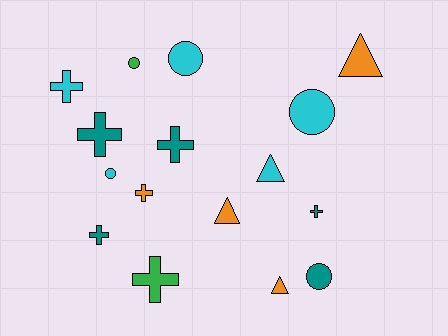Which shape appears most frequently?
Cross, with 7 objects.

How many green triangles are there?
There are no green triangles.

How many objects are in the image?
There are 16 objects.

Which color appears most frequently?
Teal, with 5 objects.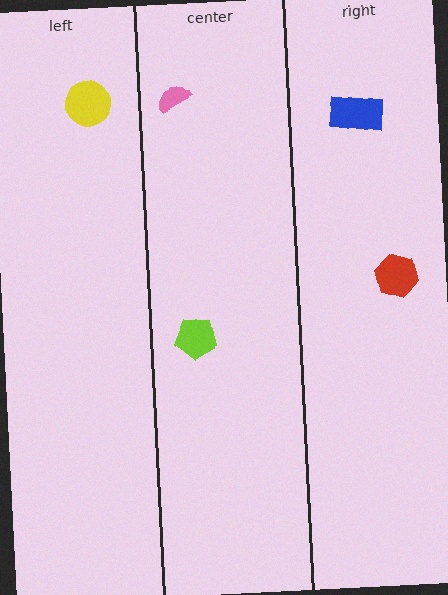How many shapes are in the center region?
2.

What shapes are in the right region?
The red hexagon, the blue rectangle.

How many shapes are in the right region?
2.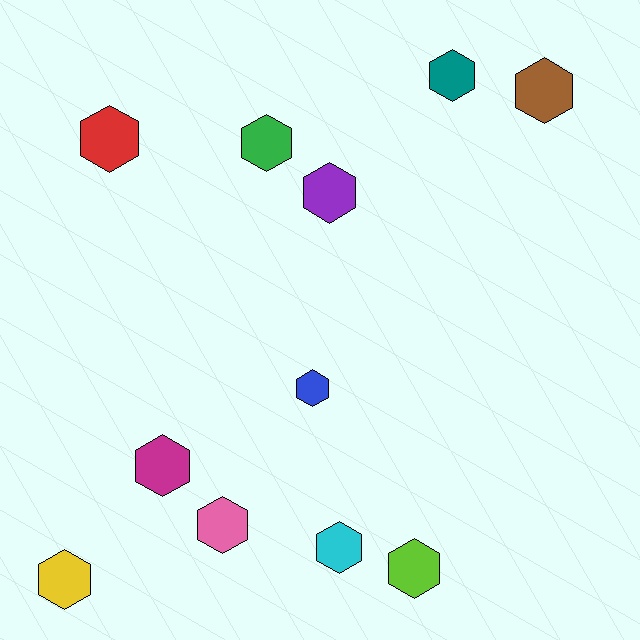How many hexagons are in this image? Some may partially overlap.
There are 11 hexagons.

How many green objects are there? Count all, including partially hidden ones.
There is 1 green object.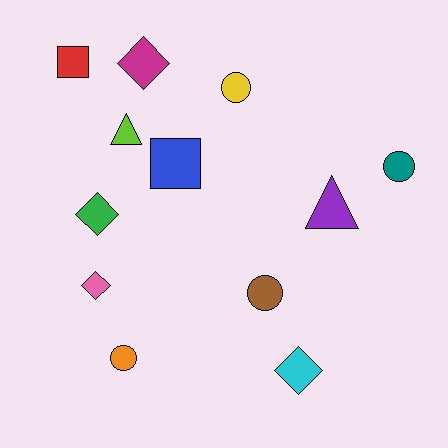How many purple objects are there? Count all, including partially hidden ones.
There is 1 purple object.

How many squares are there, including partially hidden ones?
There are 2 squares.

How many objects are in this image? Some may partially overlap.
There are 12 objects.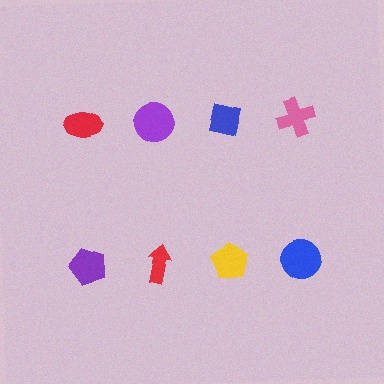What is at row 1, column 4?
A pink cross.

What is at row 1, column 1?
A red ellipse.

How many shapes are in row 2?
4 shapes.